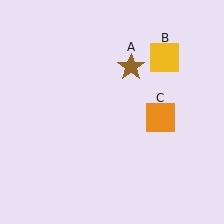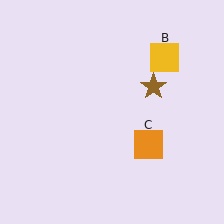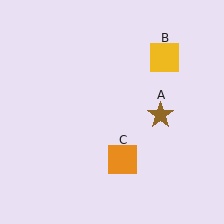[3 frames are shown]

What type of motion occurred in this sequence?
The brown star (object A), orange square (object C) rotated clockwise around the center of the scene.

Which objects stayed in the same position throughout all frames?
Yellow square (object B) remained stationary.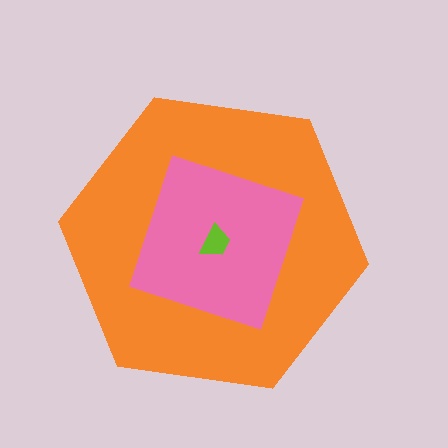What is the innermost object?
The lime trapezoid.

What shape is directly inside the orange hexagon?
The pink square.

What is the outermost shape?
The orange hexagon.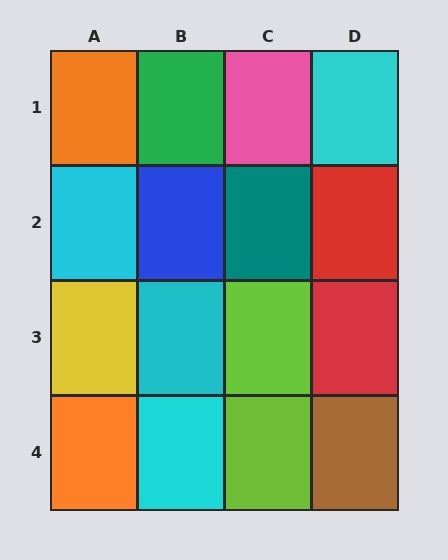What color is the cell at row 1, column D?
Cyan.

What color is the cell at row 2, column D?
Red.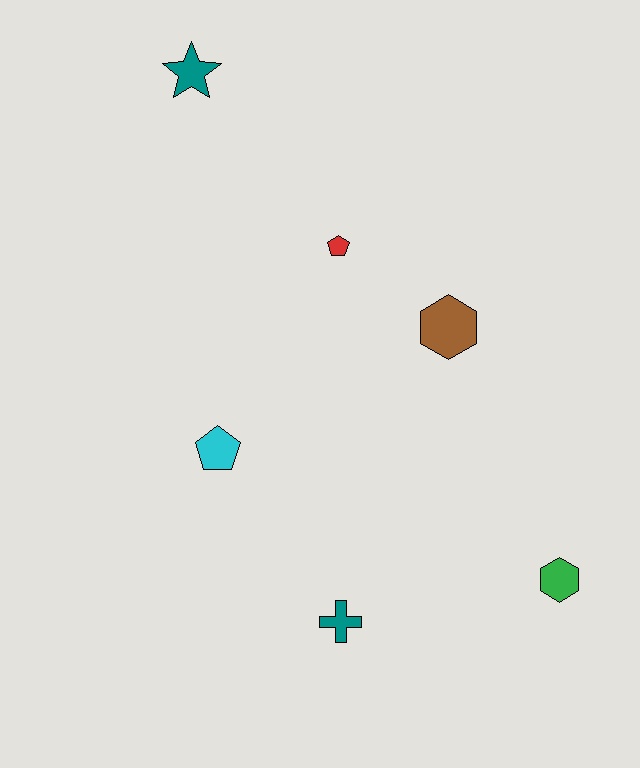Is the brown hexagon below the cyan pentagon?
No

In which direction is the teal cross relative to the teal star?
The teal cross is below the teal star.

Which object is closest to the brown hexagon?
The red pentagon is closest to the brown hexagon.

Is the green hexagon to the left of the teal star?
No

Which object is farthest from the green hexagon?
The teal star is farthest from the green hexagon.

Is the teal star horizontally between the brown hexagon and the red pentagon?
No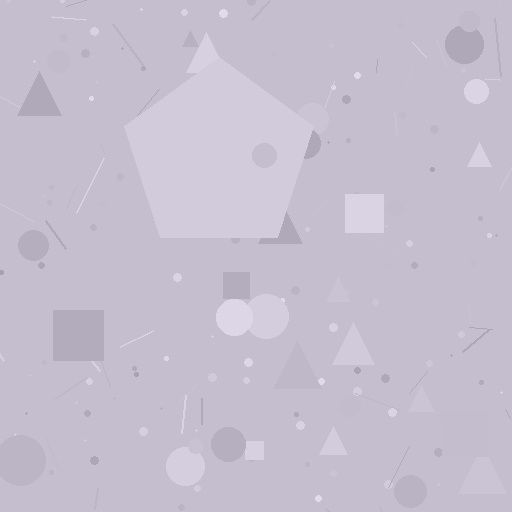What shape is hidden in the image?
A pentagon is hidden in the image.